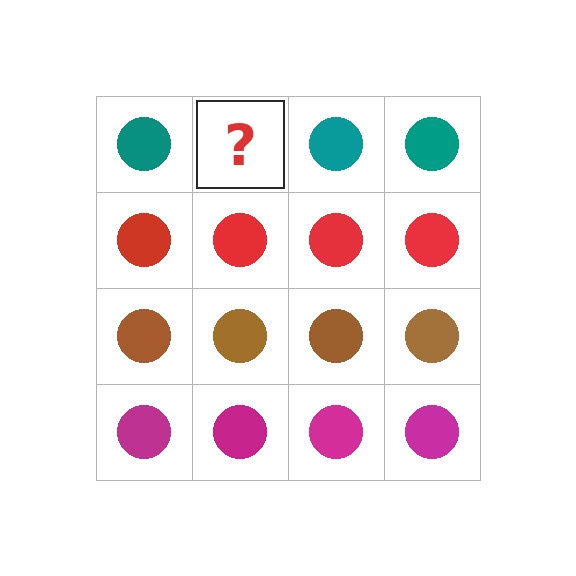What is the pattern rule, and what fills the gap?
The rule is that each row has a consistent color. The gap should be filled with a teal circle.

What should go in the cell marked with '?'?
The missing cell should contain a teal circle.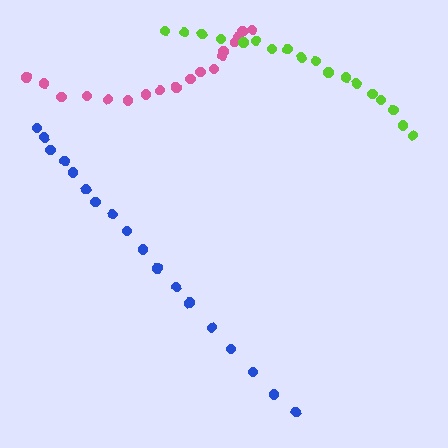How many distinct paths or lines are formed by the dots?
There are 3 distinct paths.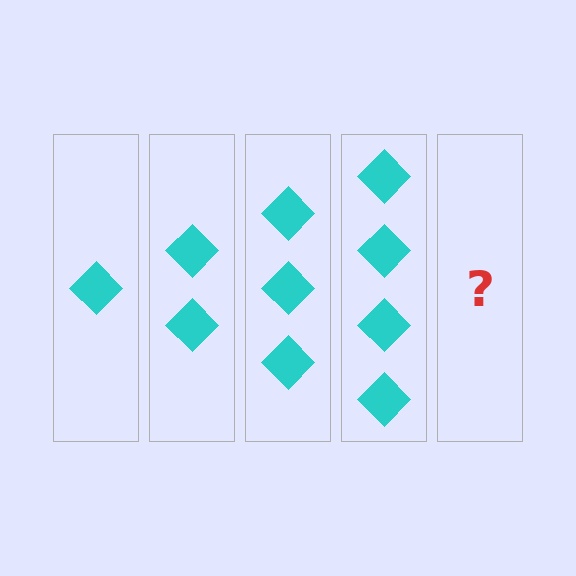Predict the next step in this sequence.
The next step is 5 diamonds.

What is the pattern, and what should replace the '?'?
The pattern is that each step adds one more diamond. The '?' should be 5 diamonds.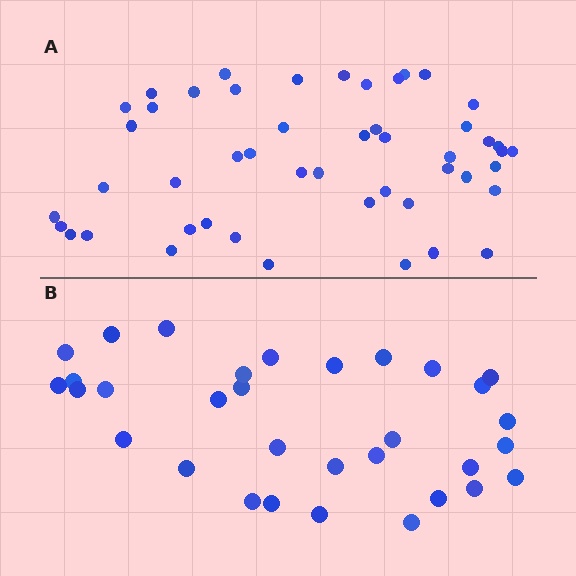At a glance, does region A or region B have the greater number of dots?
Region A (the top region) has more dots.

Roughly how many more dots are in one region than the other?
Region A has approximately 15 more dots than region B.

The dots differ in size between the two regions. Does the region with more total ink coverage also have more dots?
No. Region B has more total ink coverage because its dots are larger, but region A actually contains more individual dots. Total area can be misleading — the number of items is what matters here.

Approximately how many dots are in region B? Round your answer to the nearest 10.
About 30 dots. (The exact count is 32, which rounds to 30.)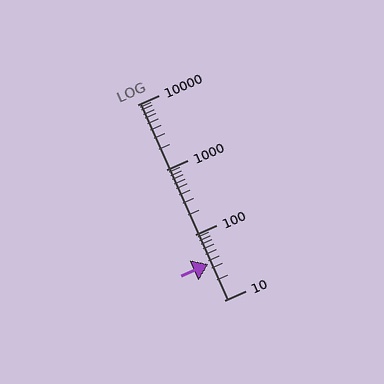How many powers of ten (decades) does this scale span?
The scale spans 3 decades, from 10 to 10000.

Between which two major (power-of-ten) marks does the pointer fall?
The pointer is between 10 and 100.